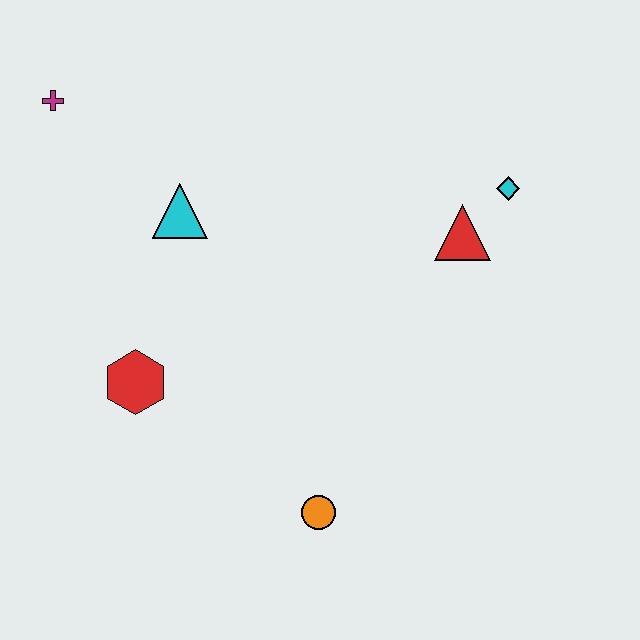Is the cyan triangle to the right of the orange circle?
No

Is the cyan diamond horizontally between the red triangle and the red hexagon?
No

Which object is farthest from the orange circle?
The magenta cross is farthest from the orange circle.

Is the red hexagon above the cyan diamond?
No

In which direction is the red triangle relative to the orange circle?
The red triangle is above the orange circle.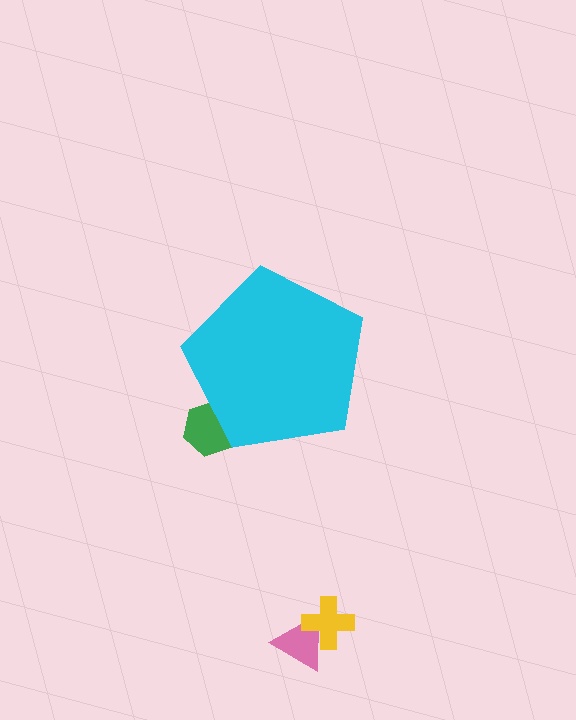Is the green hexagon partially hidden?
Yes, the green hexagon is partially hidden behind the cyan pentagon.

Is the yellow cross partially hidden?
No, the yellow cross is fully visible.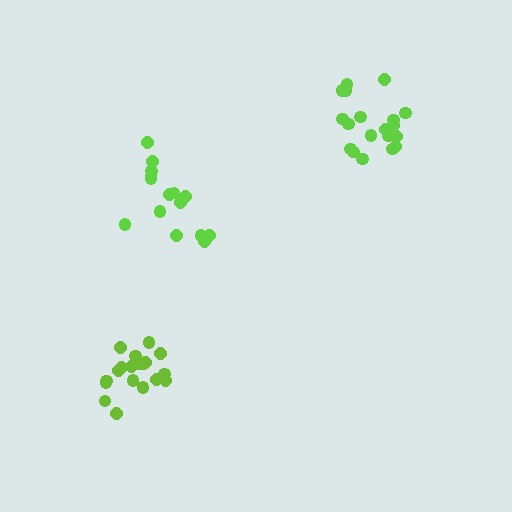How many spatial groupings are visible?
There are 3 spatial groupings.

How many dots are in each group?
Group 1: 19 dots, Group 2: 19 dots, Group 3: 16 dots (54 total).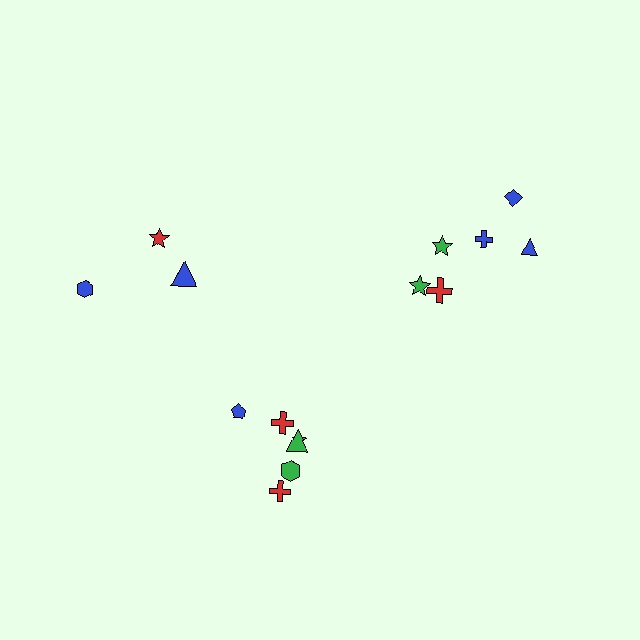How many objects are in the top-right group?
There are 6 objects.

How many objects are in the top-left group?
There are 3 objects.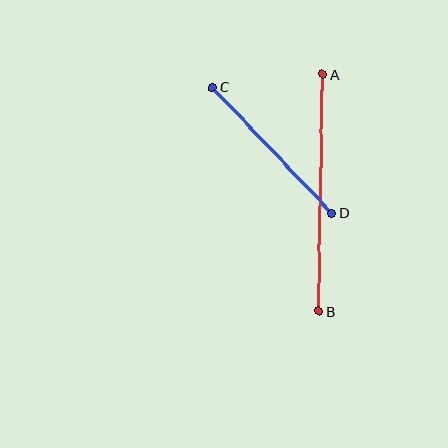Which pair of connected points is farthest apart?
Points A and B are farthest apart.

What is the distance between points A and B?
The distance is approximately 237 pixels.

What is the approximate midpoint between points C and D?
The midpoint is at approximately (272, 150) pixels.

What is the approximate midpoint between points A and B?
The midpoint is at approximately (321, 193) pixels.